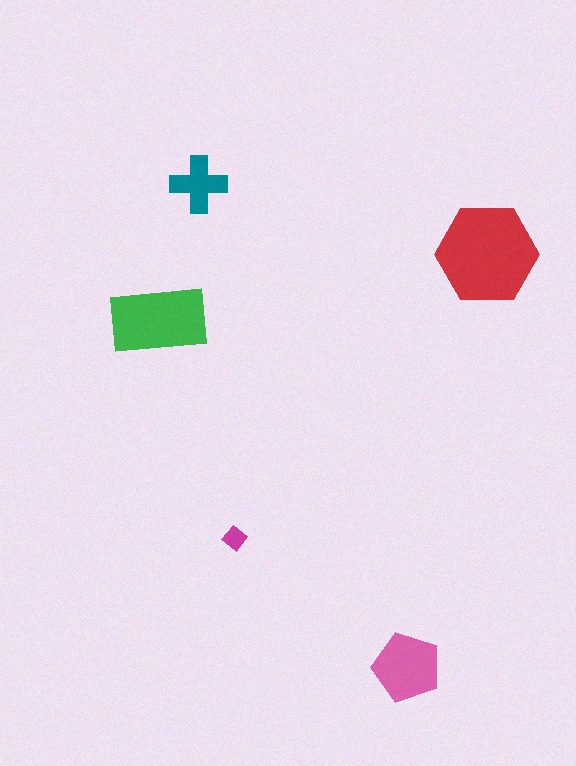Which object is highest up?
The teal cross is topmost.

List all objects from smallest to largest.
The magenta diamond, the teal cross, the pink pentagon, the green rectangle, the red hexagon.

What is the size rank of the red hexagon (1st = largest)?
1st.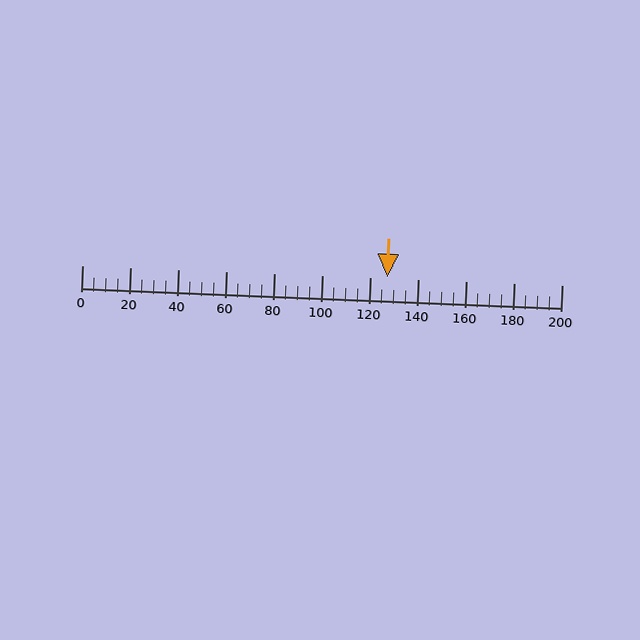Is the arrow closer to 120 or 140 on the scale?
The arrow is closer to 120.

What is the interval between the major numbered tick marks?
The major tick marks are spaced 20 units apart.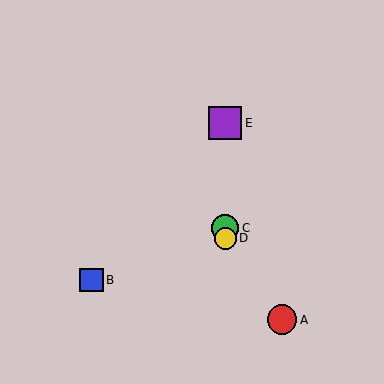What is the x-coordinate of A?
Object A is at x≈282.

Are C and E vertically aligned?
Yes, both are at x≈225.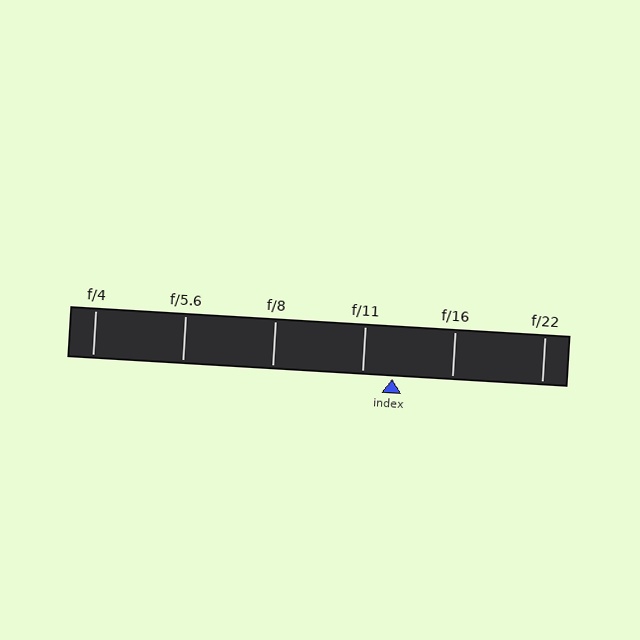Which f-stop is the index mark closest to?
The index mark is closest to f/11.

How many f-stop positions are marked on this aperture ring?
There are 6 f-stop positions marked.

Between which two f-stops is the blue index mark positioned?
The index mark is between f/11 and f/16.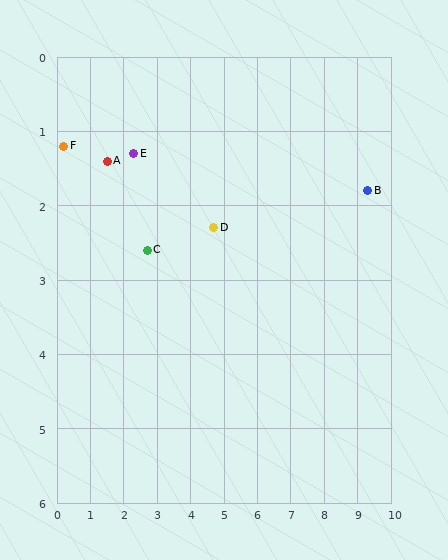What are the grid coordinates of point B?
Point B is at approximately (9.3, 1.8).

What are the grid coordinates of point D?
Point D is at approximately (4.7, 2.3).